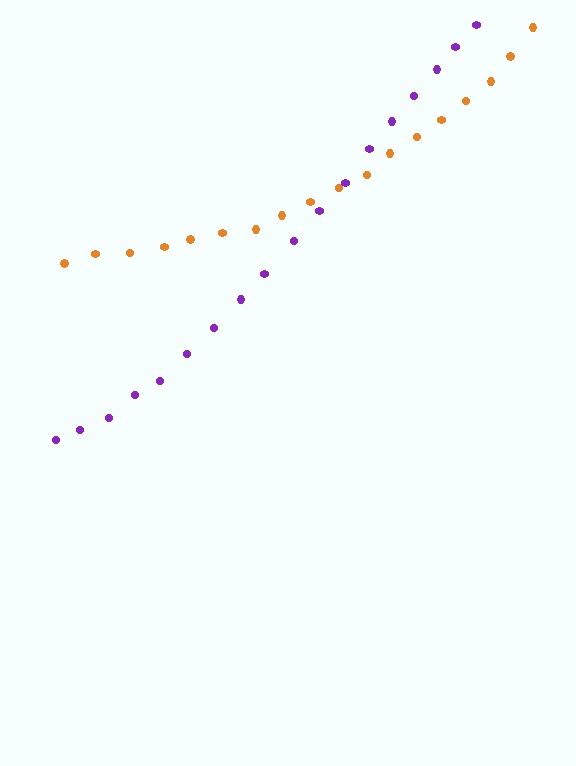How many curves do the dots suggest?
There are 2 distinct paths.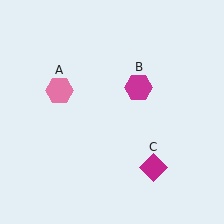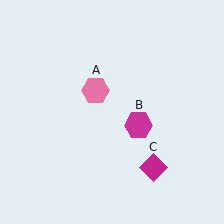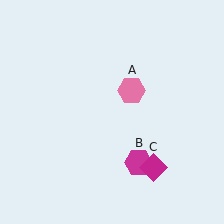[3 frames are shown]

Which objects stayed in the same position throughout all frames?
Magenta diamond (object C) remained stationary.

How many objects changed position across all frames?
2 objects changed position: pink hexagon (object A), magenta hexagon (object B).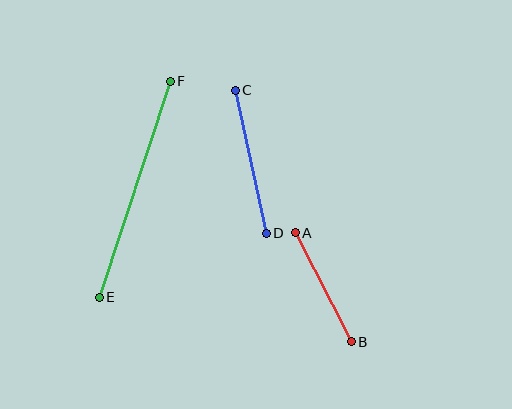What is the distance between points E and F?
The distance is approximately 228 pixels.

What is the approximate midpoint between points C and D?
The midpoint is at approximately (251, 162) pixels.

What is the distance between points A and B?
The distance is approximately 123 pixels.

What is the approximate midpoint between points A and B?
The midpoint is at approximately (323, 287) pixels.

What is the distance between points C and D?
The distance is approximately 147 pixels.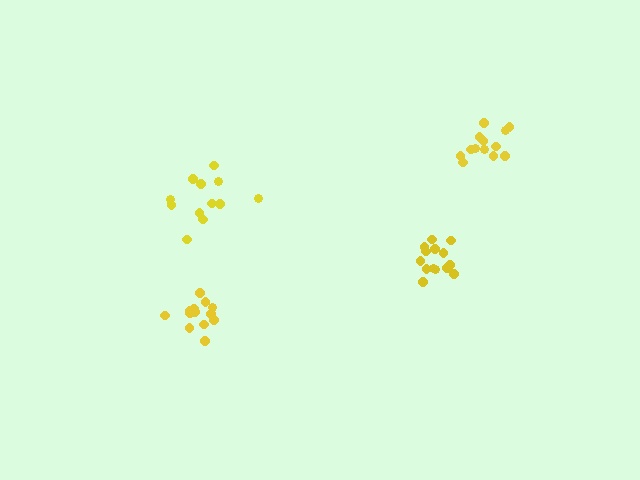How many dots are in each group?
Group 1: 12 dots, Group 2: 14 dots, Group 3: 13 dots, Group 4: 13 dots (52 total).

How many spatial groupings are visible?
There are 4 spatial groupings.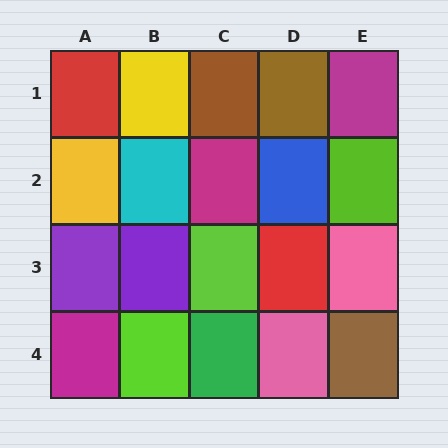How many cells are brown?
3 cells are brown.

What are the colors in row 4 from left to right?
Magenta, lime, green, pink, brown.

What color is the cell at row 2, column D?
Blue.